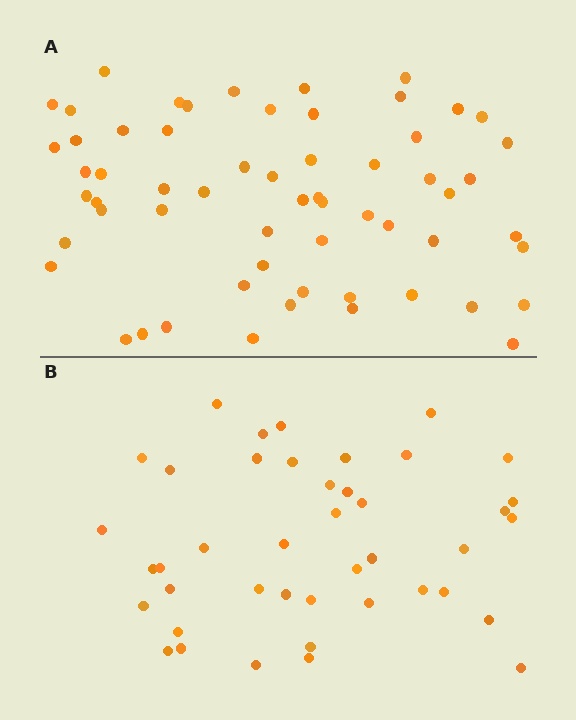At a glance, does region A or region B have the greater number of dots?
Region A (the top region) has more dots.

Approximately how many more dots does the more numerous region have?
Region A has approximately 20 more dots than region B.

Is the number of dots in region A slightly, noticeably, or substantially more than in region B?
Region A has noticeably more, but not dramatically so. The ratio is roughly 1.4 to 1.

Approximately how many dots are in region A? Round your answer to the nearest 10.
About 60 dots.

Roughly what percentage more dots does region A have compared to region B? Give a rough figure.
About 45% more.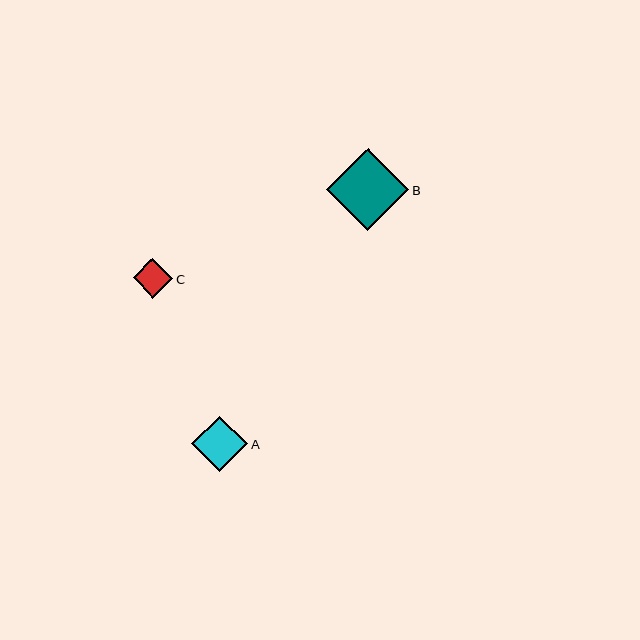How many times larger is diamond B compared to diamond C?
Diamond B is approximately 2.1 times the size of diamond C.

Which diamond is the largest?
Diamond B is the largest with a size of approximately 82 pixels.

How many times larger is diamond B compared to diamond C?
Diamond B is approximately 2.1 times the size of diamond C.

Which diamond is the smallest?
Diamond C is the smallest with a size of approximately 40 pixels.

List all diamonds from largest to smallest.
From largest to smallest: B, A, C.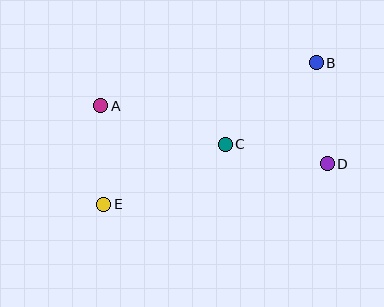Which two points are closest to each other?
Points A and E are closest to each other.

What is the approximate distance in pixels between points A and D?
The distance between A and D is approximately 234 pixels.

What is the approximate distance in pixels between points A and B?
The distance between A and B is approximately 220 pixels.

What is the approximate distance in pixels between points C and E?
The distance between C and E is approximately 135 pixels.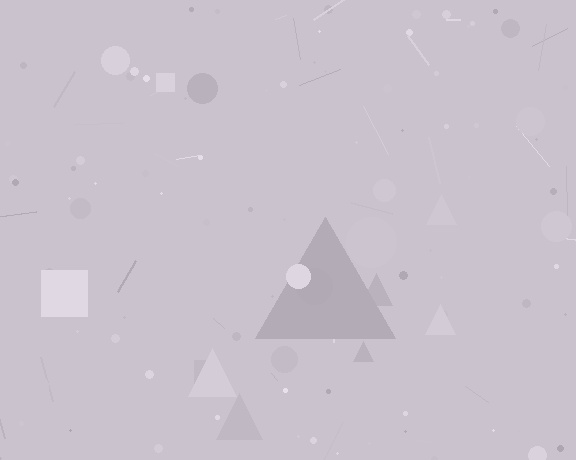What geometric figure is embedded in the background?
A triangle is embedded in the background.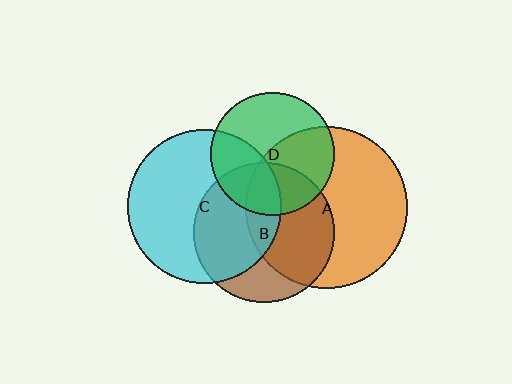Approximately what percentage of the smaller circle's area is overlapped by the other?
Approximately 15%.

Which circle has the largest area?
Circle A (orange).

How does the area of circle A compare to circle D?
Approximately 1.7 times.